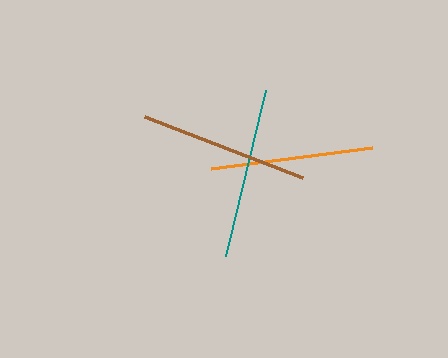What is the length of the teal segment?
The teal segment is approximately 171 pixels long.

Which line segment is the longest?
The teal line is the longest at approximately 171 pixels.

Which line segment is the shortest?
The orange line is the shortest at approximately 163 pixels.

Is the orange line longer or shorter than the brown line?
The brown line is longer than the orange line.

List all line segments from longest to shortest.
From longest to shortest: teal, brown, orange.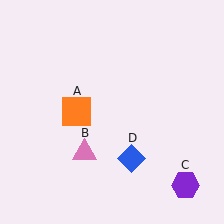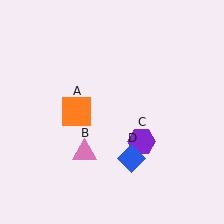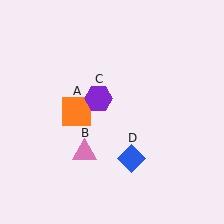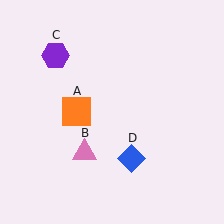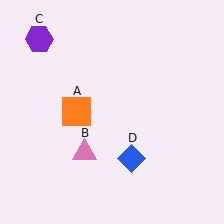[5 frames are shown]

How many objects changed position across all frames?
1 object changed position: purple hexagon (object C).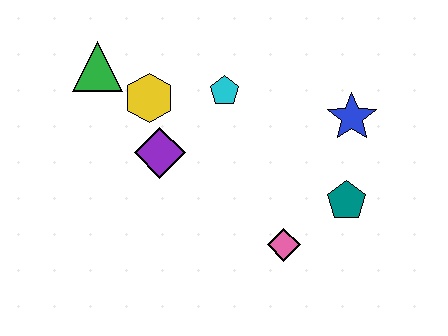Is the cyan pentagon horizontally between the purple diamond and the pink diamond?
Yes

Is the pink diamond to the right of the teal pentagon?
No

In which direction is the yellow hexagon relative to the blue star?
The yellow hexagon is to the left of the blue star.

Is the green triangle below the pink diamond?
No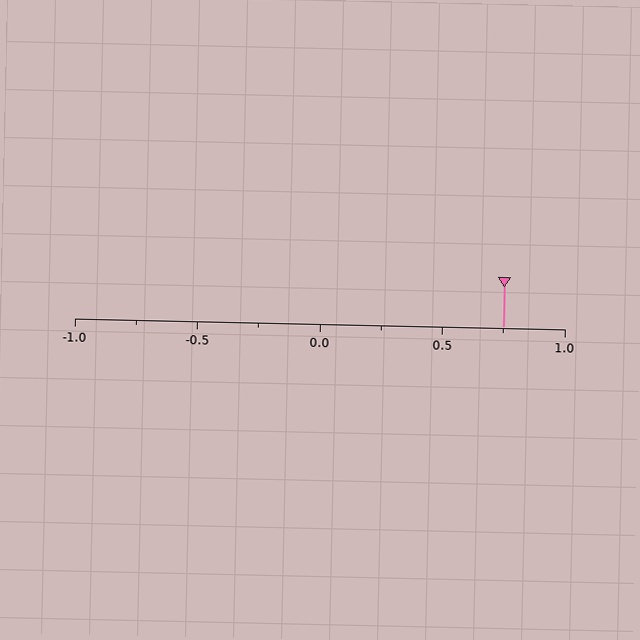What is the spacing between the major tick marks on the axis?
The major ticks are spaced 0.5 apart.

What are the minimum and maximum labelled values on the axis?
The axis runs from -1.0 to 1.0.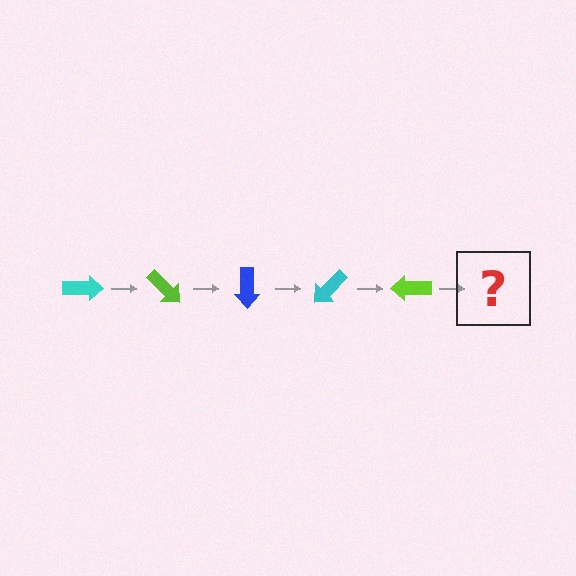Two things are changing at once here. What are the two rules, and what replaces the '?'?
The two rules are that it rotates 45 degrees each step and the color cycles through cyan, lime, and blue. The '?' should be a blue arrow, rotated 225 degrees from the start.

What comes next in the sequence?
The next element should be a blue arrow, rotated 225 degrees from the start.